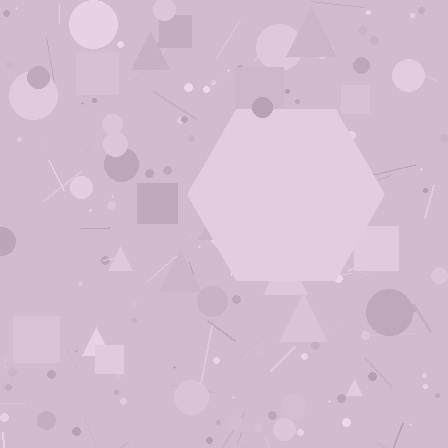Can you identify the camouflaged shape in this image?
The camouflaged shape is a hexagon.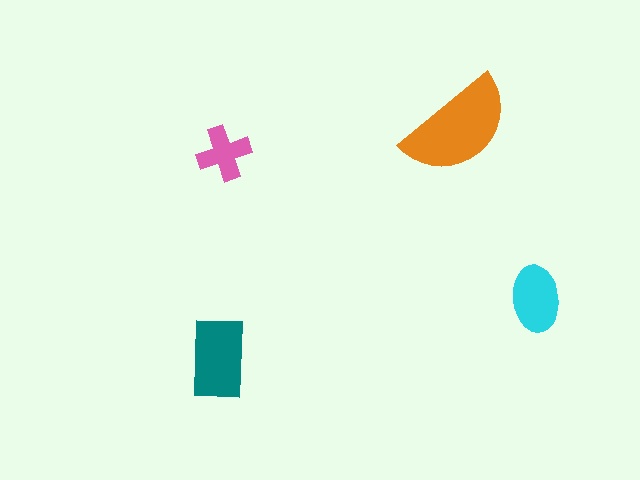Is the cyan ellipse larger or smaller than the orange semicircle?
Smaller.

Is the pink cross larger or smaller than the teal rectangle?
Smaller.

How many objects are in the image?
There are 4 objects in the image.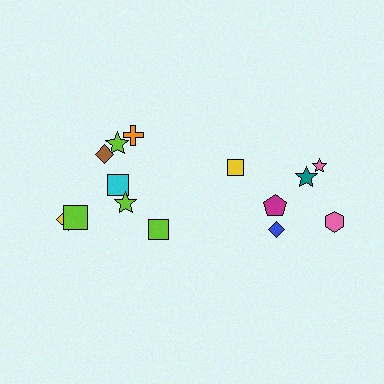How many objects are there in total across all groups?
There are 14 objects.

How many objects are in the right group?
There are 6 objects.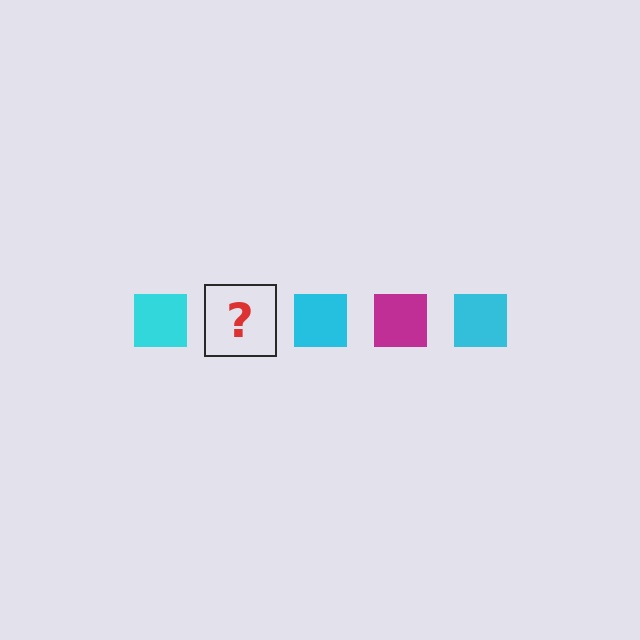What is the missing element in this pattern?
The missing element is a magenta square.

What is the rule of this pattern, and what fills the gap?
The rule is that the pattern cycles through cyan, magenta squares. The gap should be filled with a magenta square.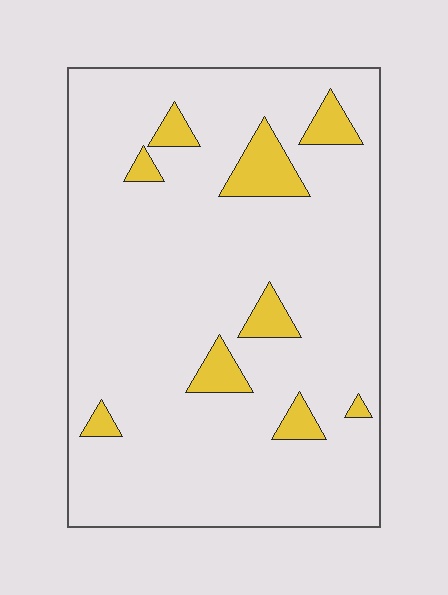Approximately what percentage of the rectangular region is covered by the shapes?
Approximately 10%.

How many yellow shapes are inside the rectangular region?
9.